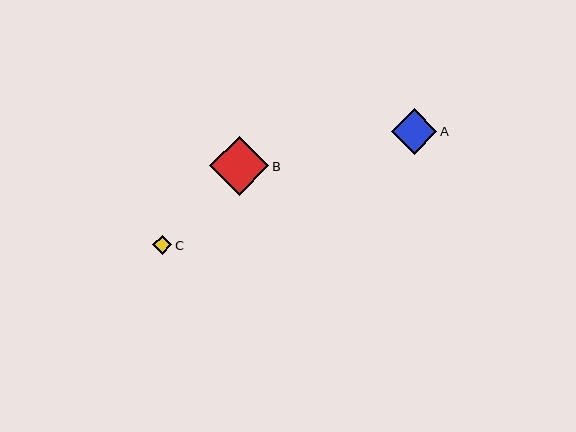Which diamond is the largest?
Diamond B is the largest with a size of approximately 59 pixels.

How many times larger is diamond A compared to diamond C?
Diamond A is approximately 2.4 times the size of diamond C.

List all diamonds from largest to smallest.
From largest to smallest: B, A, C.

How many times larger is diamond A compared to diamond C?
Diamond A is approximately 2.4 times the size of diamond C.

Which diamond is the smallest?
Diamond C is the smallest with a size of approximately 19 pixels.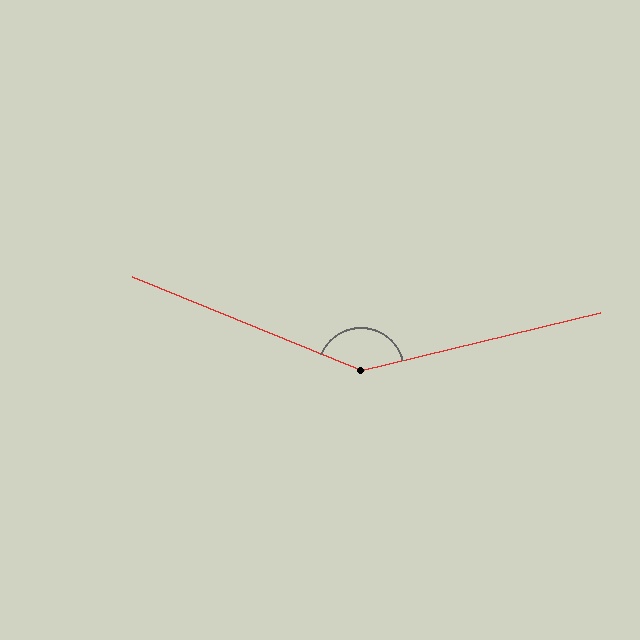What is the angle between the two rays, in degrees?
Approximately 144 degrees.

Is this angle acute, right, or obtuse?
It is obtuse.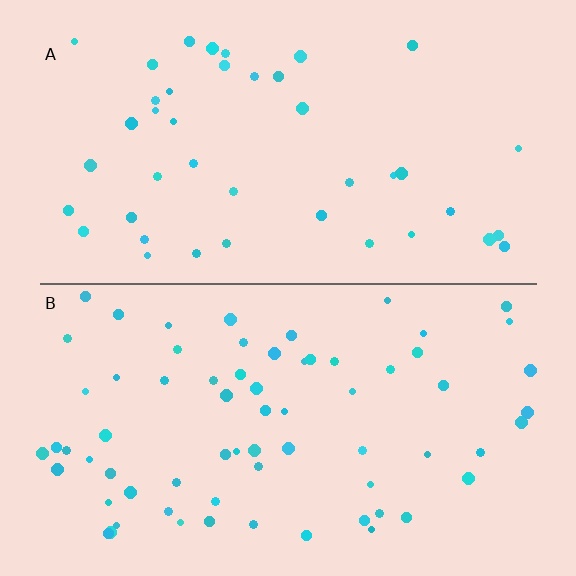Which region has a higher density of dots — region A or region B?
B (the bottom).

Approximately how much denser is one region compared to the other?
Approximately 1.6× — region B over region A.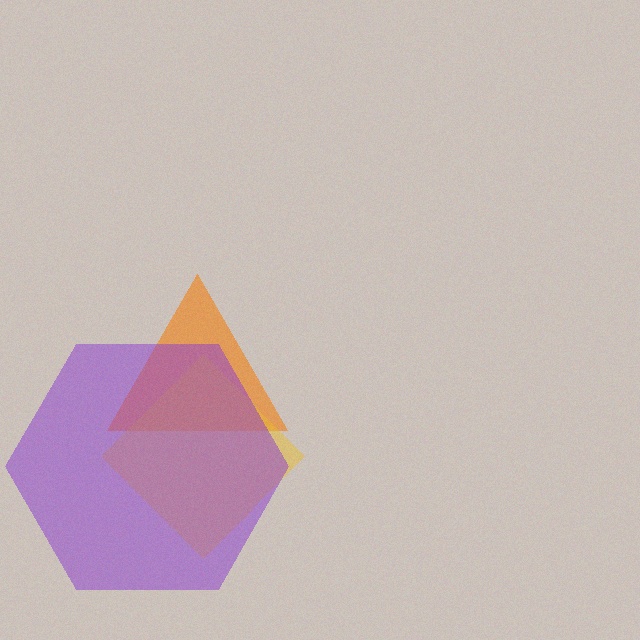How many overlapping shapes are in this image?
There are 3 overlapping shapes in the image.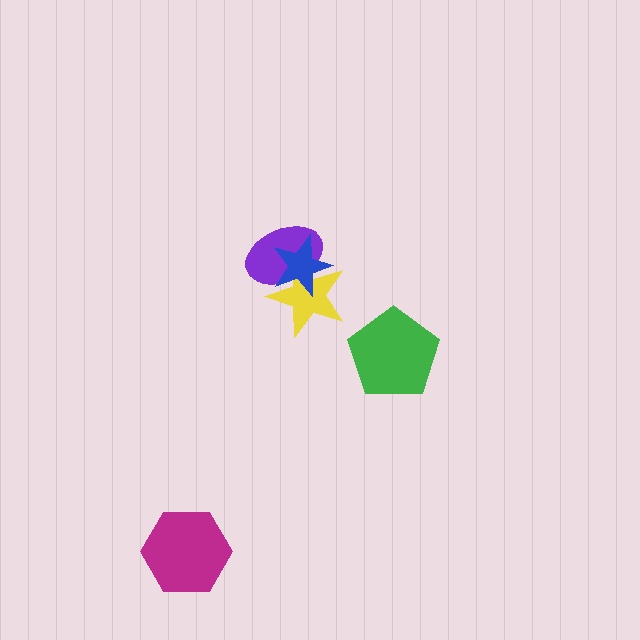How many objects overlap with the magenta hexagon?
0 objects overlap with the magenta hexagon.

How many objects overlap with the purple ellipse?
2 objects overlap with the purple ellipse.